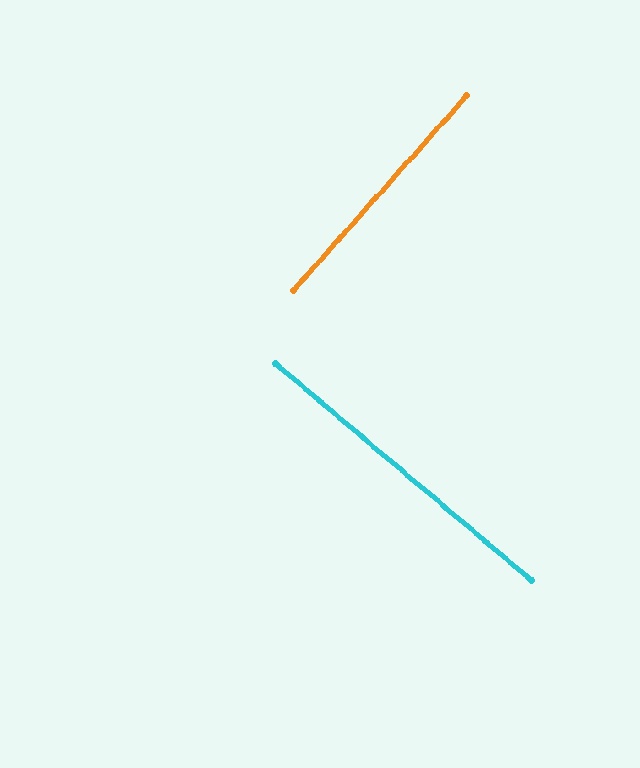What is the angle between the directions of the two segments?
Approximately 88 degrees.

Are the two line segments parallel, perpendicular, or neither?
Perpendicular — they meet at approximately 88°.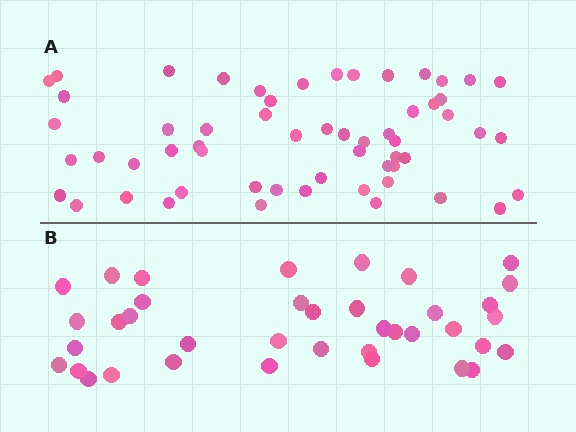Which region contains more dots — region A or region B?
Region A (the top region) has more dots.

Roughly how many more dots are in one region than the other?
Region A has approximately 20 more dots than region B.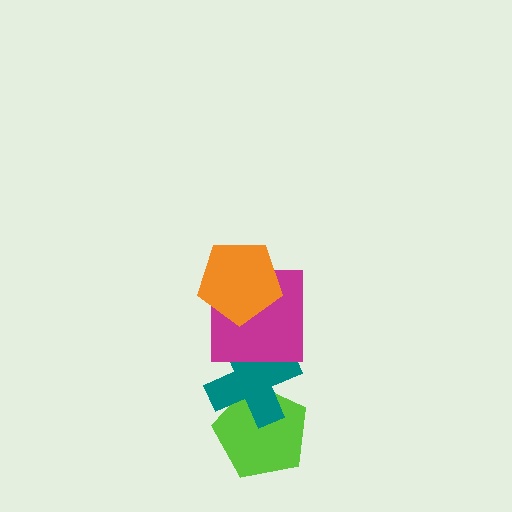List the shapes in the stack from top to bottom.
From top to bottom: the orange pentagon, the magenta square, the teal cross, the lime pentagon.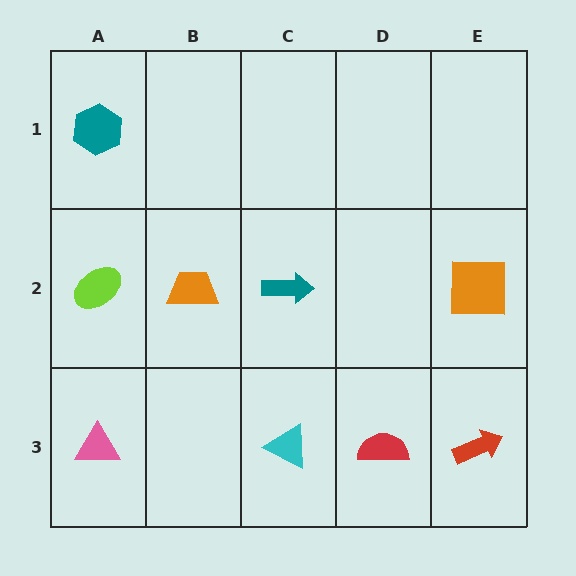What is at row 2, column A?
A lime ellipse.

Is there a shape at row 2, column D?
No, that cell is empty.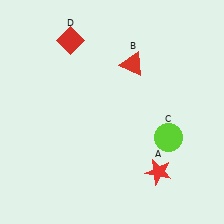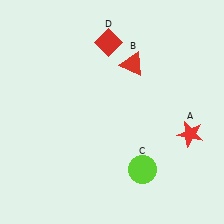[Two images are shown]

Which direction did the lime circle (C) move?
The lime circle (C) moved down.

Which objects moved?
The objects that moved are: the red star (A), the lime circle (C), the red diamond (D).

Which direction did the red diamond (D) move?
The red diamond (D) moved right.